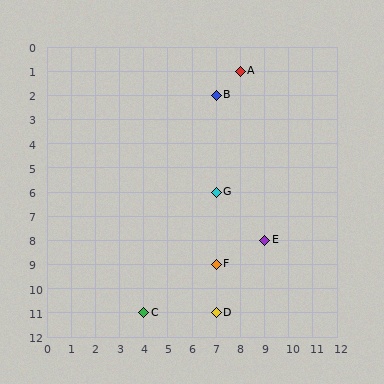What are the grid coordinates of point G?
Point G is at grid coordinates (7, 6).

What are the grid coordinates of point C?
Point C is at grid coordinates (4, 11).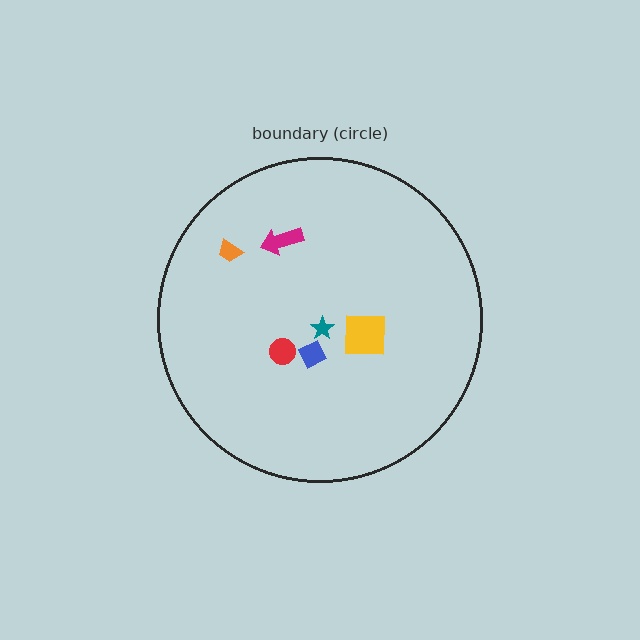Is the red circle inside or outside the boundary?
Inside.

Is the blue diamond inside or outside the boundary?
Inside.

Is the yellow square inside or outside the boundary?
Inside.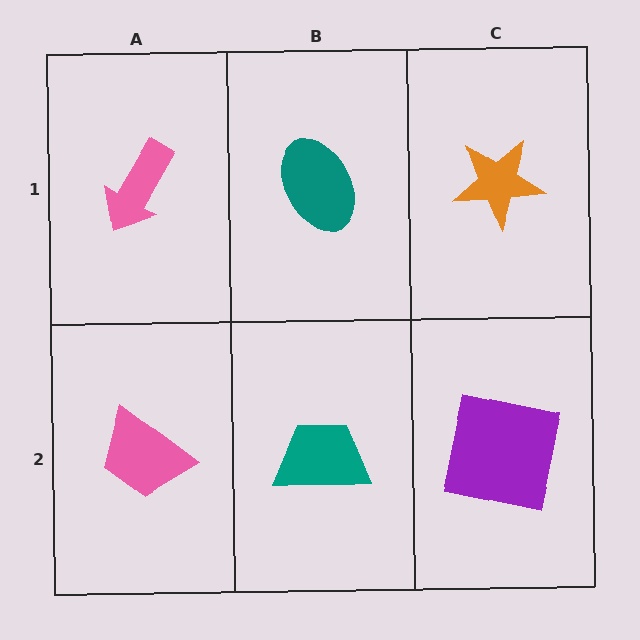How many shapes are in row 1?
3 shapes.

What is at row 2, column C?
A purple square.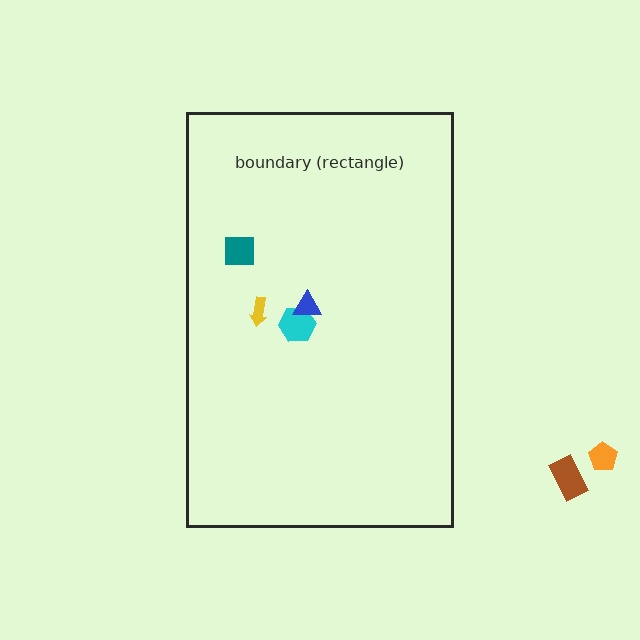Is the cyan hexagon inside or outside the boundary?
Inside.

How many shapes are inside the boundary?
4 inside, 2 outside.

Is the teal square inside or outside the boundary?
Inside.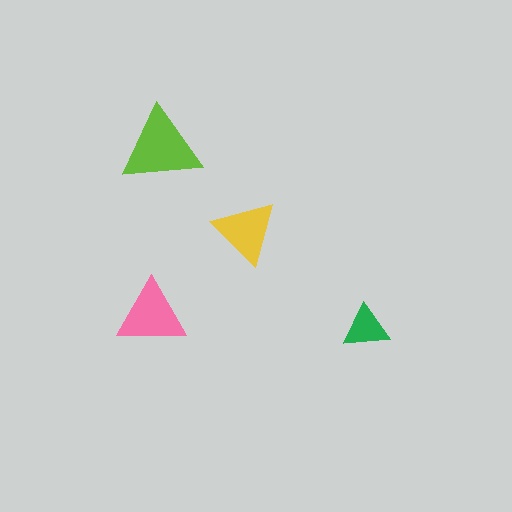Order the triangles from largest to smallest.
the lime one, the pink one, the yellow one, the green one.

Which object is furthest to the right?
The green triangle is rightmost.